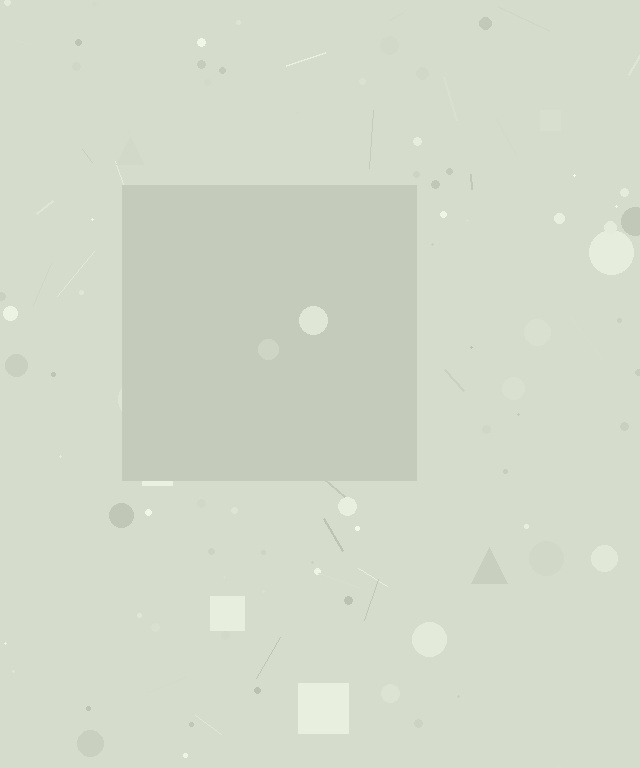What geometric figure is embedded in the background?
A square is embedded in the background.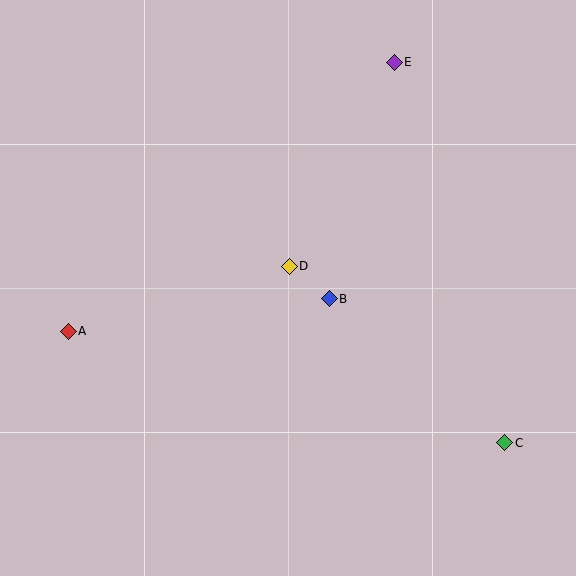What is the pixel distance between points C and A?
The distance between C and A is 450 pixels.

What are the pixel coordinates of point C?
Point C is at (505, 443).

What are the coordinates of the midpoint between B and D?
The midpoint between B and D is at (309, 282).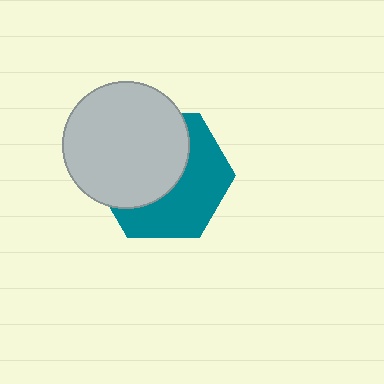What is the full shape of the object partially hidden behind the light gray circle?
The partially hidden object is a teal hexagon.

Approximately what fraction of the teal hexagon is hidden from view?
Roughly 52% of the teal hexagon is hidden behind the light gray circle.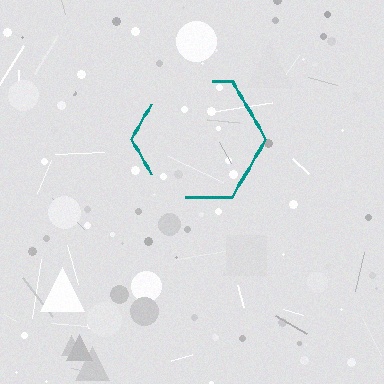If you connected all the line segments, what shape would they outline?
They would outline a hexagon.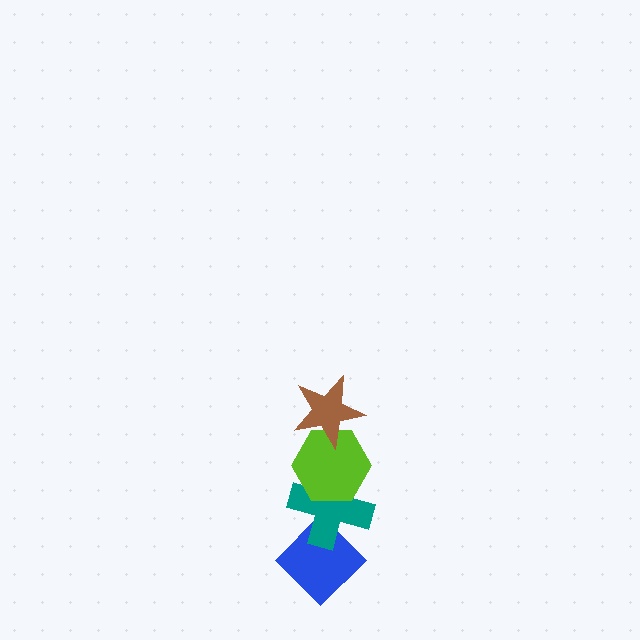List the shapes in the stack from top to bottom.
From top to bottom: the brown star, the lime hexagon, the teal cross, the blue diamond.